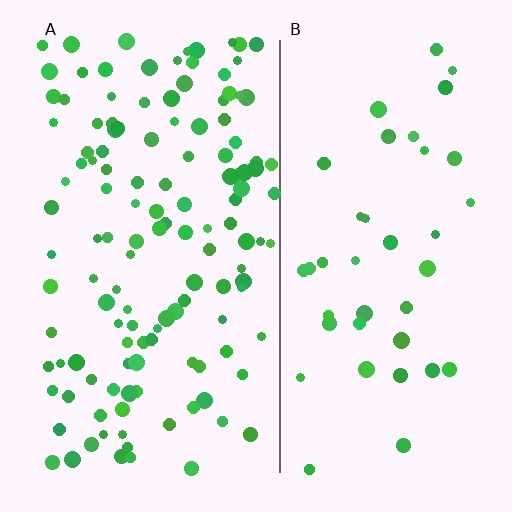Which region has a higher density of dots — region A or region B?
A (the left).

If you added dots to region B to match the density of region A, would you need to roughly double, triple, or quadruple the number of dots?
Approximately triple.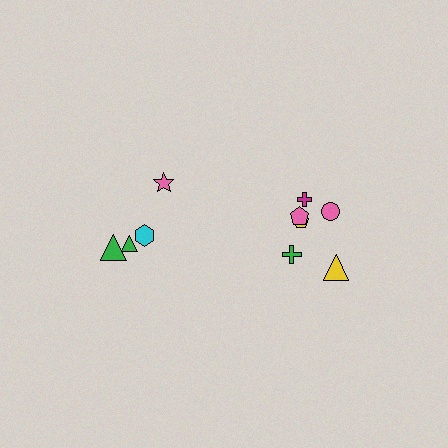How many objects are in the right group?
There are 6 objects.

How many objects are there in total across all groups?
There are 10 objects.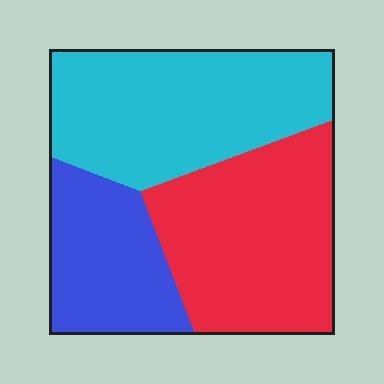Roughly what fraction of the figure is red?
Red takes up about three eighths (3/8) of the figure.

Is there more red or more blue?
Red.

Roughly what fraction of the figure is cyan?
Cyan takes up about two fifths (2/5) of the figure.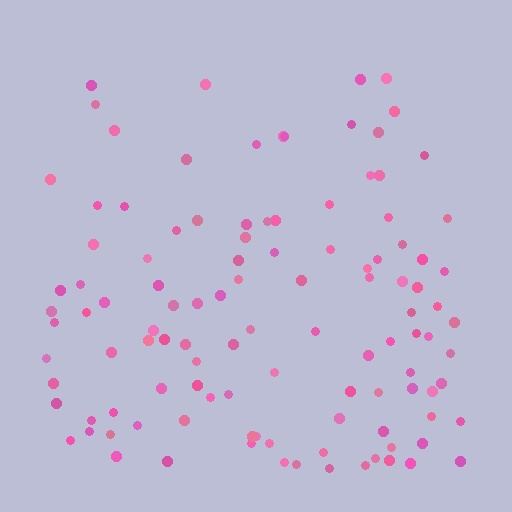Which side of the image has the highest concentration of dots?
The bottom.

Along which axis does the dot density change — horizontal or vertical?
Vertical.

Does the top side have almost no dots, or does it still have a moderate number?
Still a moderate number, just noticeably fewer than the bottom.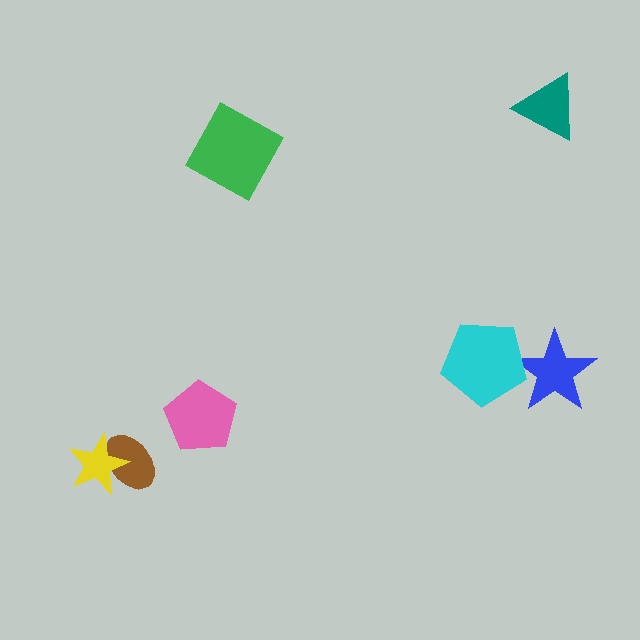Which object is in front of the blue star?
The cyan pentagon is in front of the blue star.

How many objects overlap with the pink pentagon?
0 objects overlap with the pink pentagon.